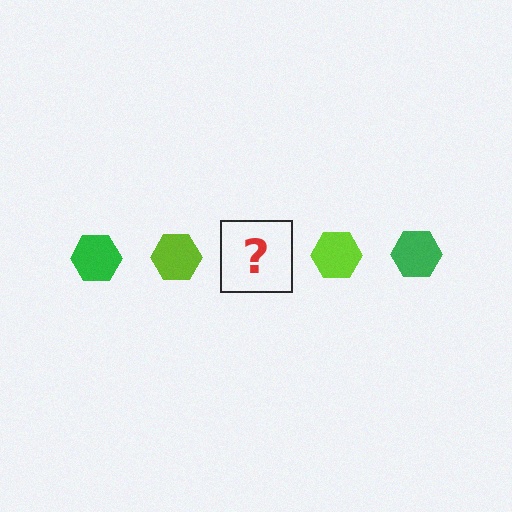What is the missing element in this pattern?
The missing element is a green hexagon.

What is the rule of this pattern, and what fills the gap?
The rule is that the pattern cycles through green, lime hexagons. The gap should be filled with a green hexagon.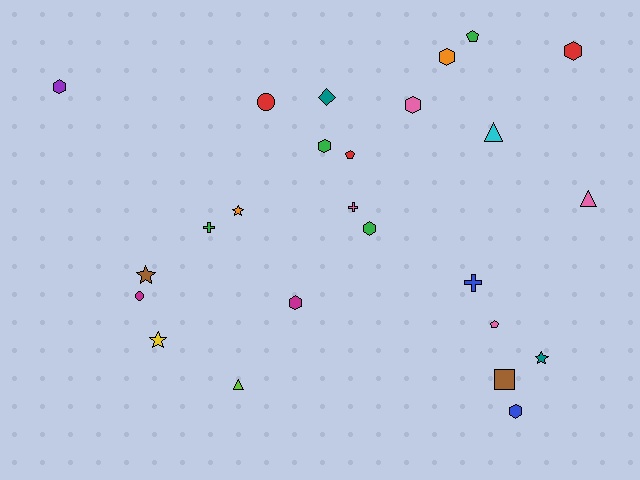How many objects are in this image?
There are 25 objects.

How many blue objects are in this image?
There are 2 blue objects.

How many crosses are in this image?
There are 3 crosses.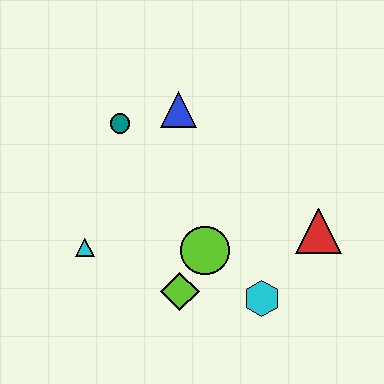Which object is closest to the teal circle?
The blue triangle is closest to the teal circle.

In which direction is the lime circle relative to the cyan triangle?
The lime circle is to the right of the cyan triangle.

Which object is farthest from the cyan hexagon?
The teal circle is farthest from the cyan hexagon.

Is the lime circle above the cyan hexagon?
Yes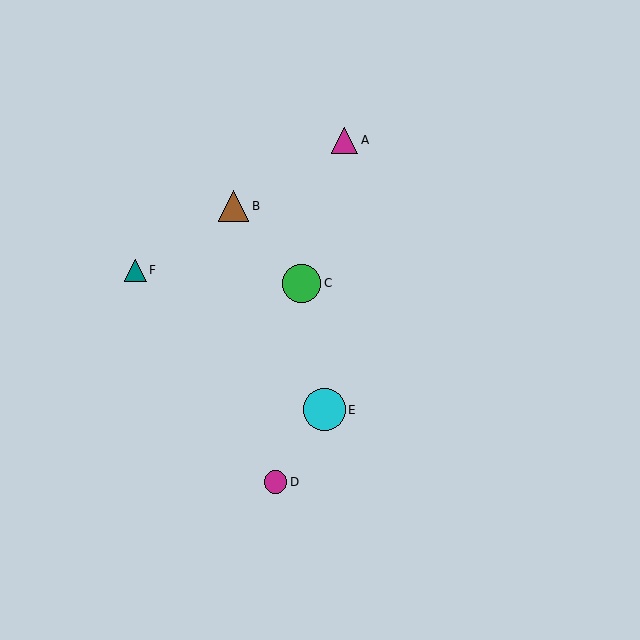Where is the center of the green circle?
The center of the green circle is at (302, 283).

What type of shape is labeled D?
Shape D is a magenta circle.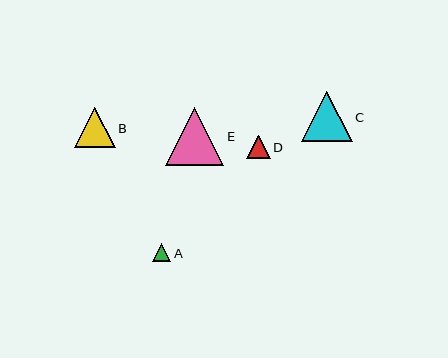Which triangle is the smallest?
Triangle A is the smallest with a size of approximately 18 pixels.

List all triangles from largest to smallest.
From largest to smallest: E, C, B, D, A.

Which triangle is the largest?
Triangle E is the largest with a size of approximately 58 pixels.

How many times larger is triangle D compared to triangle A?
Triangle D is approximately 1.3 times the size of triangle A.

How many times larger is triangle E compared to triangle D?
Triangle E is approximately 2.5 times the size of triangle D.